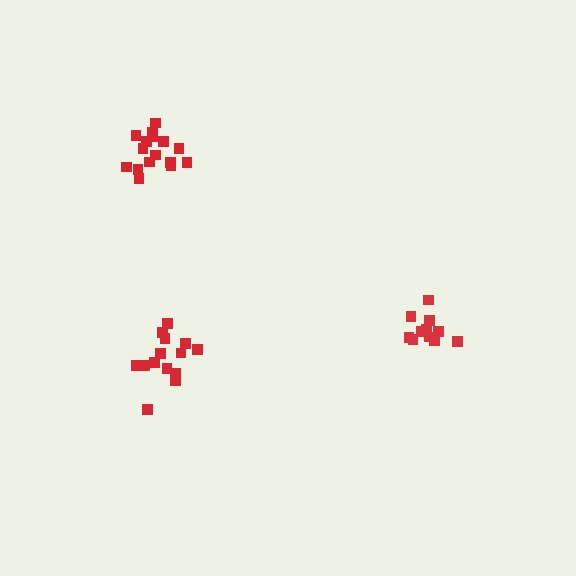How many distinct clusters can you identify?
There are 3 distinct clusters.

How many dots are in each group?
Group 1: 16 dots, Group 2: 14 dots, Group 3: 12 dots (42 total).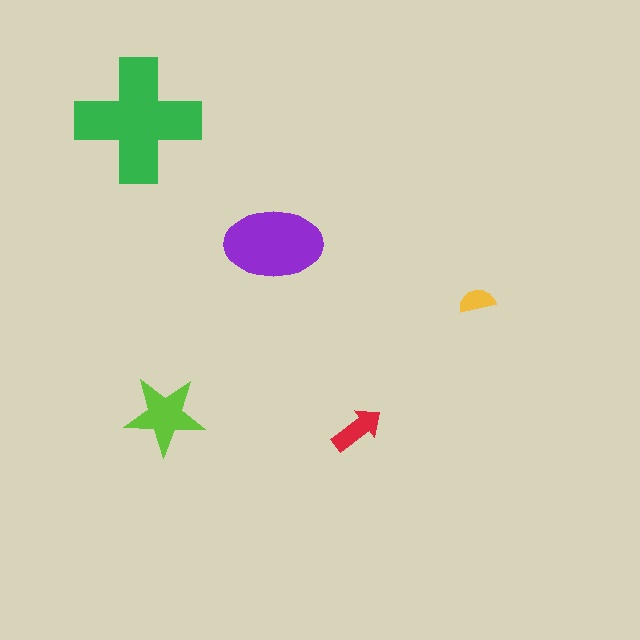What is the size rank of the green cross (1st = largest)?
1st.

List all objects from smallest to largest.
The yellow semicircle, the red arrow, the lime star, the purple ellipse, the green cross.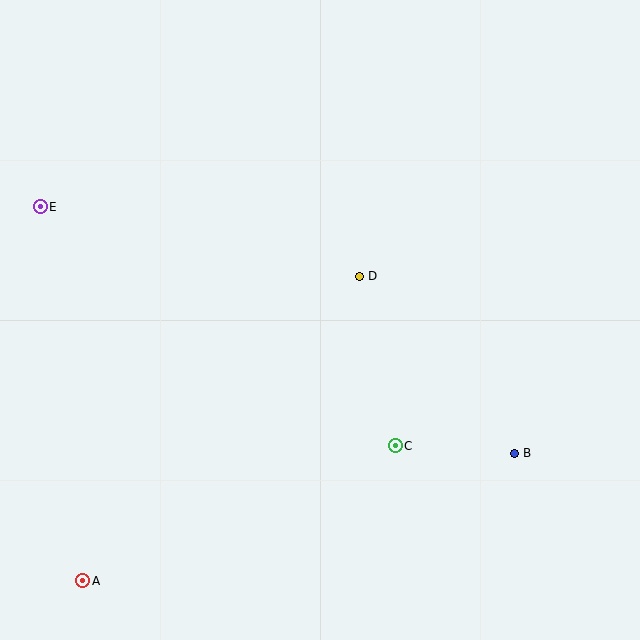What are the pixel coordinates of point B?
Point B is at (514, 453).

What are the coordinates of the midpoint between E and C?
The midpoint between E and C is at (218, 326).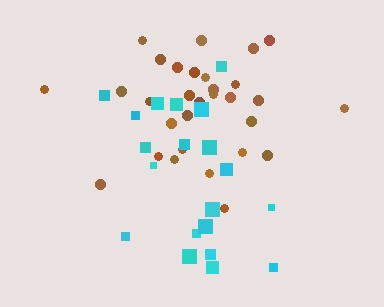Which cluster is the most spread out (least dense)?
Cyan.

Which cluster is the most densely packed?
Brown.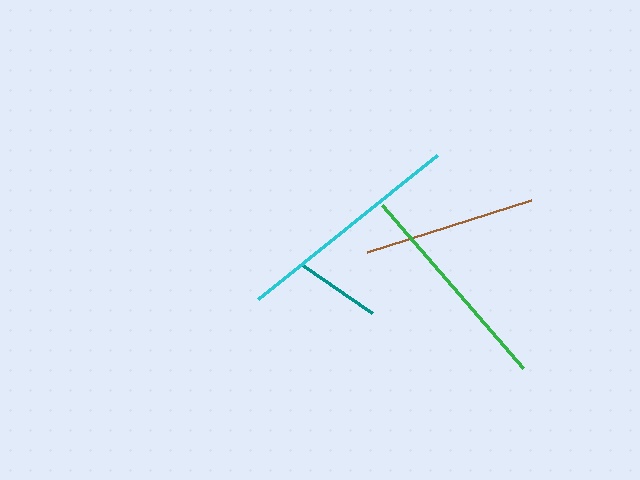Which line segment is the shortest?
The teal line is the shortest at approximately 86 pixels.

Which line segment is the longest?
The cyan line is the longest at approximately 229 pixels.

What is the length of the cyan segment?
The cyan segment is approximately 229 pixels long.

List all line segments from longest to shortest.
From longest to shortest: cyan, green, brown, teal.